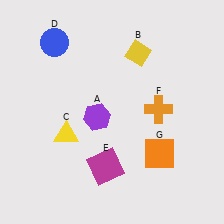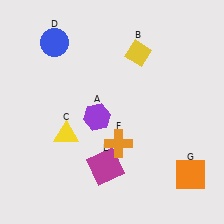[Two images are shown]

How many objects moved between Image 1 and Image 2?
2 objects moved between the two images.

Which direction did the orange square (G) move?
The orange square (G) moved right.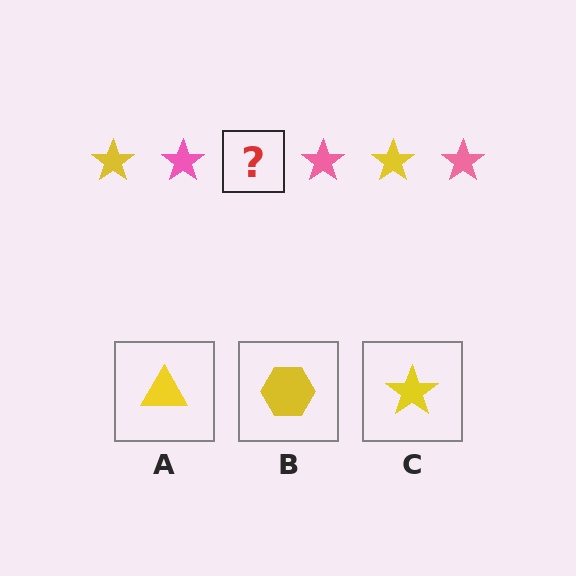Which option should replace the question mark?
Option C.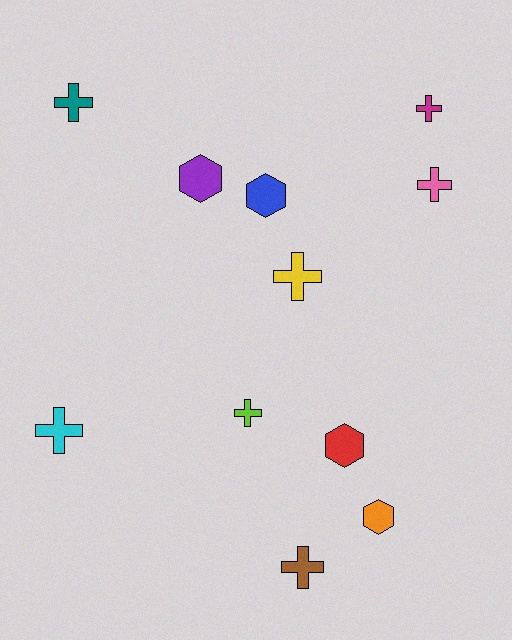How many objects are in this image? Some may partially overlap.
There are 11 objects.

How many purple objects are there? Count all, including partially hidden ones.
There is 1 purple object.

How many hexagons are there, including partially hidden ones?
There are 4 hexagons.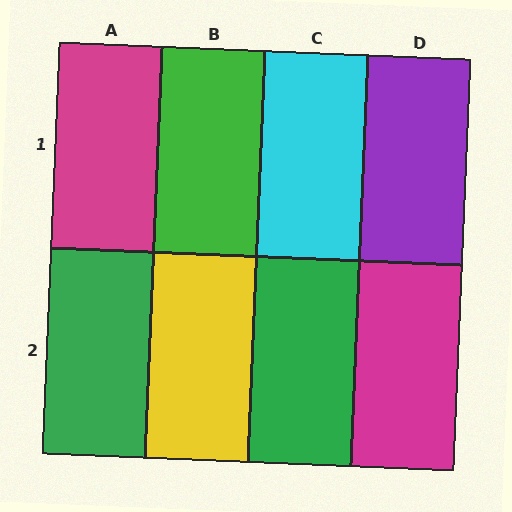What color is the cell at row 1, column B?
Green.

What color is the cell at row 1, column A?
Magenta.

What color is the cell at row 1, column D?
Purple.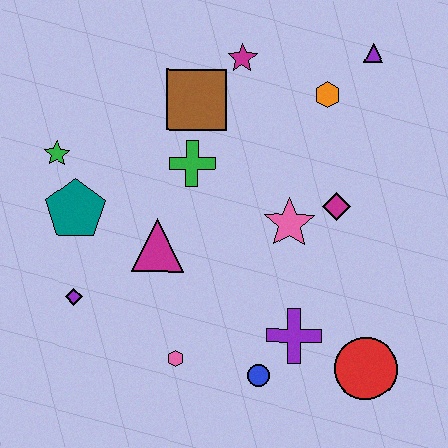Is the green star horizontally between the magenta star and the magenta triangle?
No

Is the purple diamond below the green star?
Yes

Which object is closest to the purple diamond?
The teal pentagon is closest to the purple diamond.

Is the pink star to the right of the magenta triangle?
Yes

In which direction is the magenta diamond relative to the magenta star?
The magenta diamond is below the magenta star.